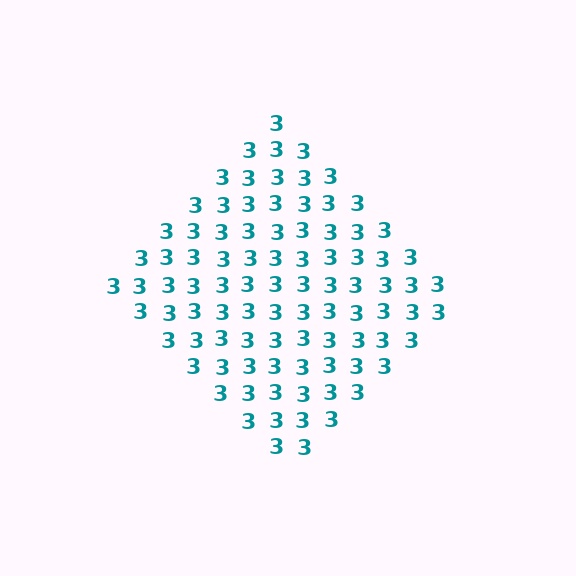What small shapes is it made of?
It is made of small digit 3's.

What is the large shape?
The large shape is a diamond.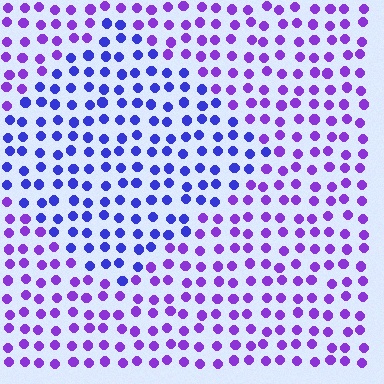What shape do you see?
I see a diamond.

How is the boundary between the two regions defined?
The boundary is defined purely by a slight shift in hue (about 34 degrees). Spacing, size, and orientation are identical on both sides.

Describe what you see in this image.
The image is filled with small purple elements in a uniform arrangement. A diamond-shaped region is visible where the elements are tinted to a slightly different hue, forming a subtle color boundary.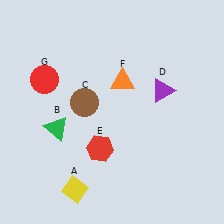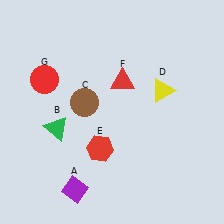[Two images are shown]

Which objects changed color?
A changed from yellow to purple. D changed from purple to yellow. F changed from orange to red.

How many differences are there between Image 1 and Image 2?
There are 3 differences between the two images.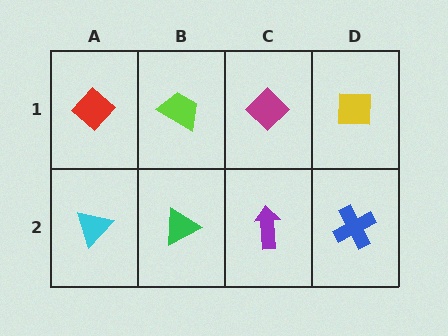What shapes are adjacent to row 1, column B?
A green triangle (row 2, column B), a red diamond (row 1, column A), a magenta diamond (row 1, column C).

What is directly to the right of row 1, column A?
A lime trapezoid.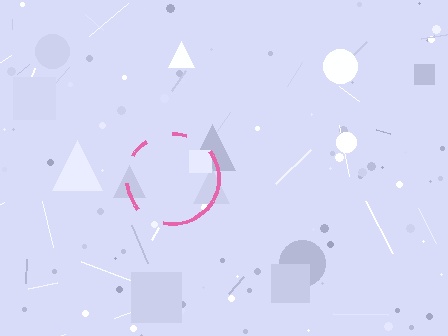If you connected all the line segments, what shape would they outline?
They would outline a circle.